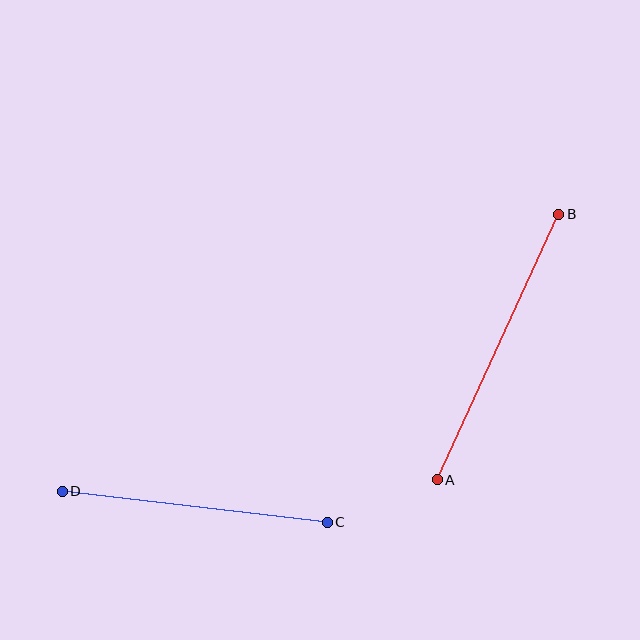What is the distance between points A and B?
The distance is approximately 292 pixels.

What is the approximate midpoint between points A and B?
The midpoint is at approximately (498, 347) pixels.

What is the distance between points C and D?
The distance is approximately 267 pixels.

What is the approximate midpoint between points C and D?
The midpoint is at approximately (195, 507) pixels.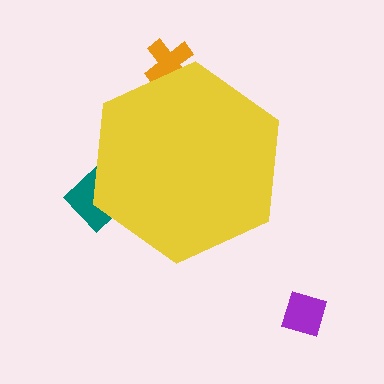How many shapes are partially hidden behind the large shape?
2 shapes are partially hidden.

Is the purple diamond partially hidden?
No, the purple diamond is fully visible.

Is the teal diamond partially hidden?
Yes, the teal diamond is partially hidden behind the yellow hexagon.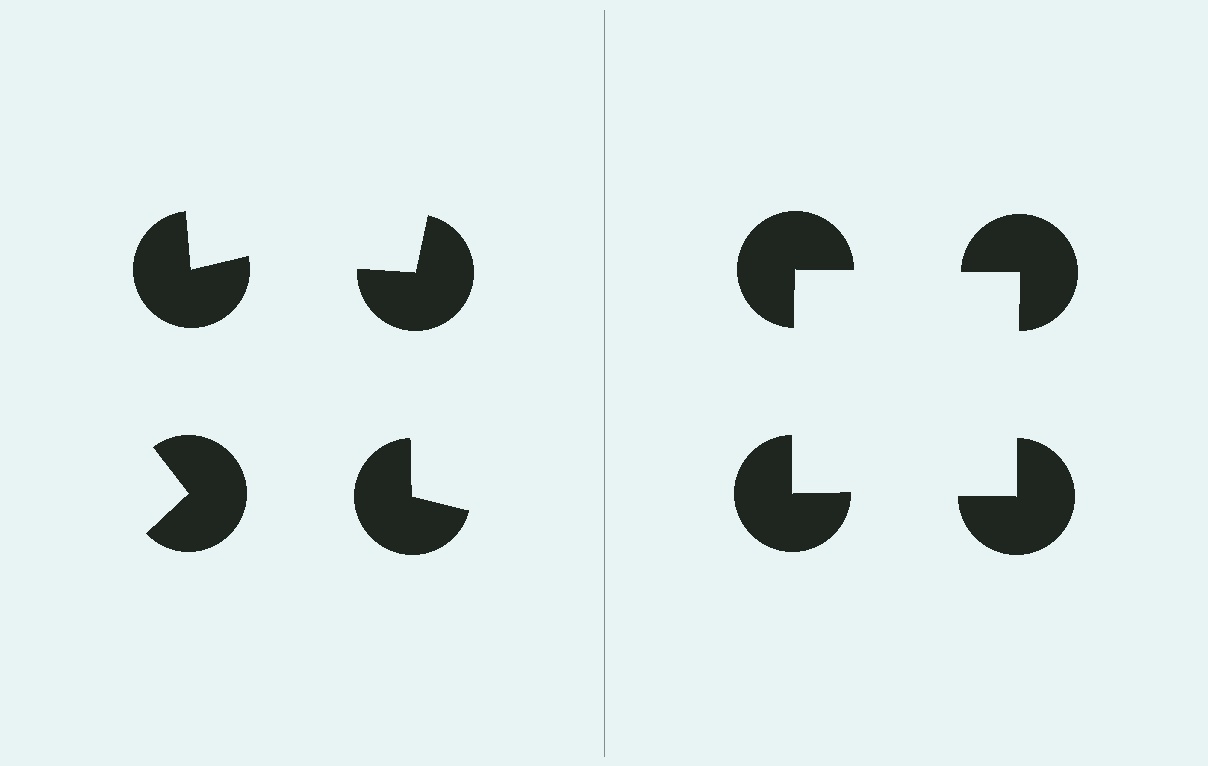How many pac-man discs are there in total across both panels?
8 — 4 on each side.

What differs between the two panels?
The pac-man discs are positioned identically on both sides; only the wedge orientations differ. On the right they align to a square; on the left they are misaligned.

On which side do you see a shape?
An illusory square appears on the right side. On the left side the wedge cuts are rotated, so no coherent shape forms.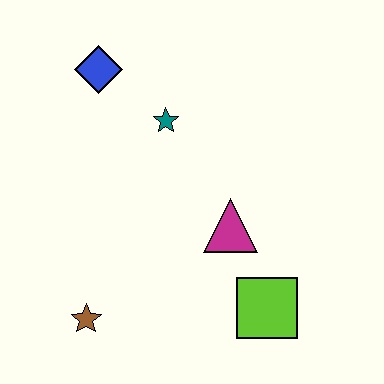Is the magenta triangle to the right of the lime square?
No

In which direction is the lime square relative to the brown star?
The lime square is to the right of the brown star.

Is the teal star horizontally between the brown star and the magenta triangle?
Yes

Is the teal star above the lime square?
Yes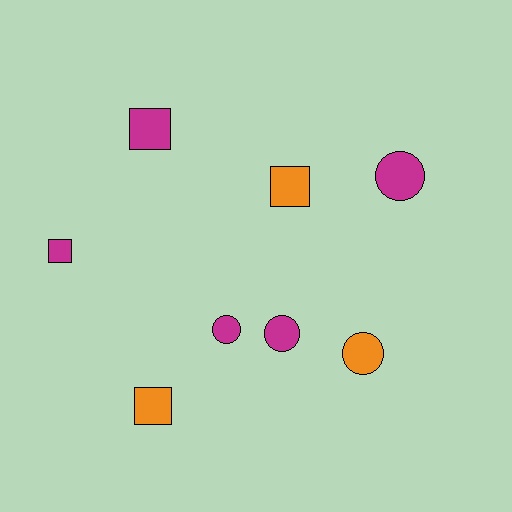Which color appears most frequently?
Magenta, with 5 objects.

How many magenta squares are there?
There are 2 magenta squares.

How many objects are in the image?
There are 8 objects.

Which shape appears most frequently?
Square, with 4 objects.